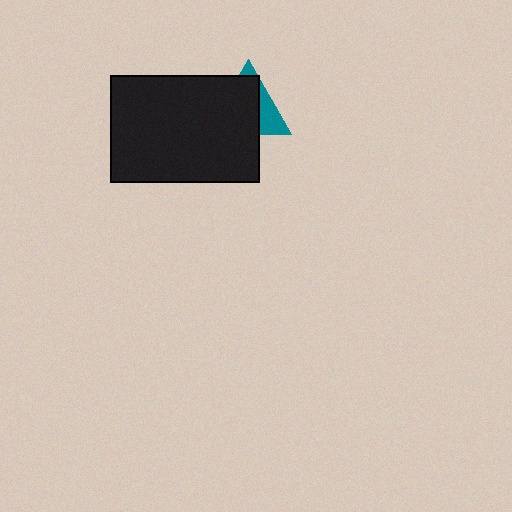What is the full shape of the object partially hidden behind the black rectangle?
The partially hidden object is a teal triangle.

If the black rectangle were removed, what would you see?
You would see the complete teal triangle.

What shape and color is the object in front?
The object in front is a black rectangle.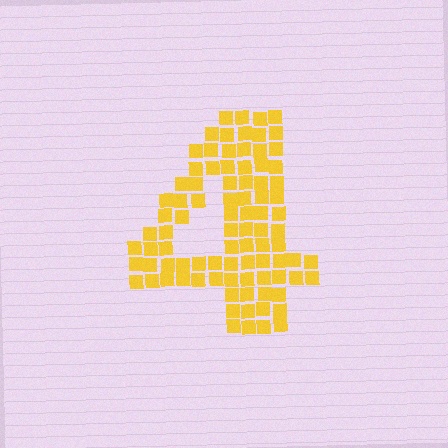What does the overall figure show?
The overall figure shows the digit 4.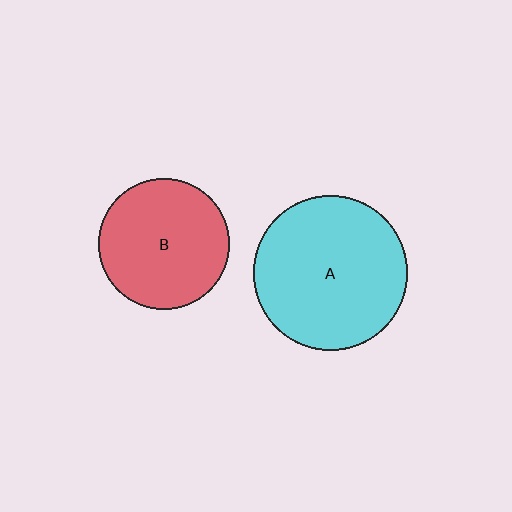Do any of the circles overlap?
No, none of the circles overlap.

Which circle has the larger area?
Circle A (cyan).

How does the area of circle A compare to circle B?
Approximately 1.4 times.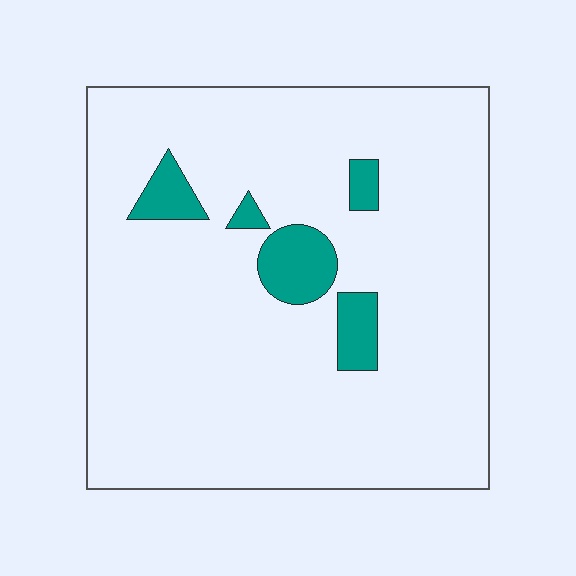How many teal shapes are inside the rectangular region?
5.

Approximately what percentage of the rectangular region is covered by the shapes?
Approximately 10%.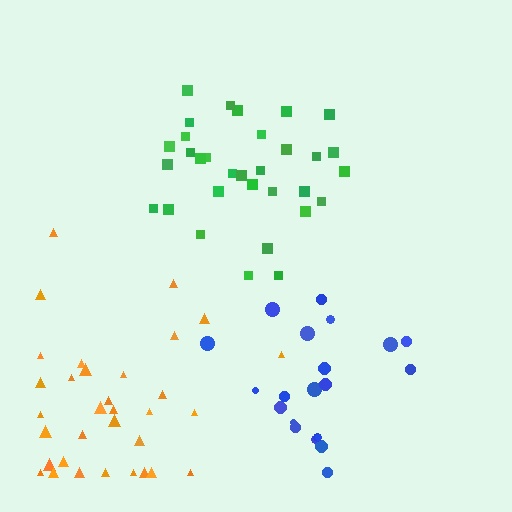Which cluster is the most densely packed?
Green.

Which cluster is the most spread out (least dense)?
Blue.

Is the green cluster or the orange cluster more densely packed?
Green.